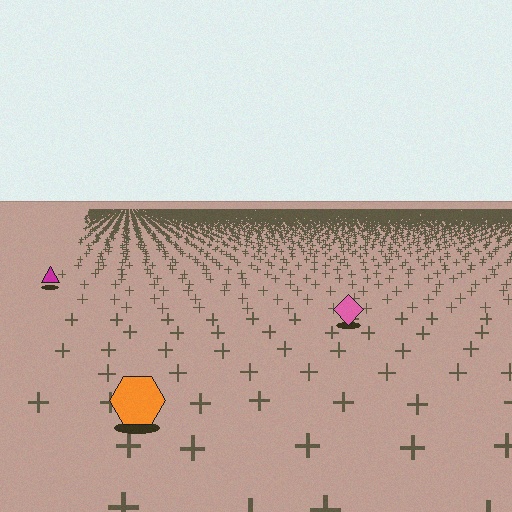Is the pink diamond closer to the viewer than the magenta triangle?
Yes. The pink diamond is closer — you can tell from the texture gradient: the ground texture is coarser near it.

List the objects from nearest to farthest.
From nearest to farthest: the orange hexagon, the pink diamond, the magenta triangle.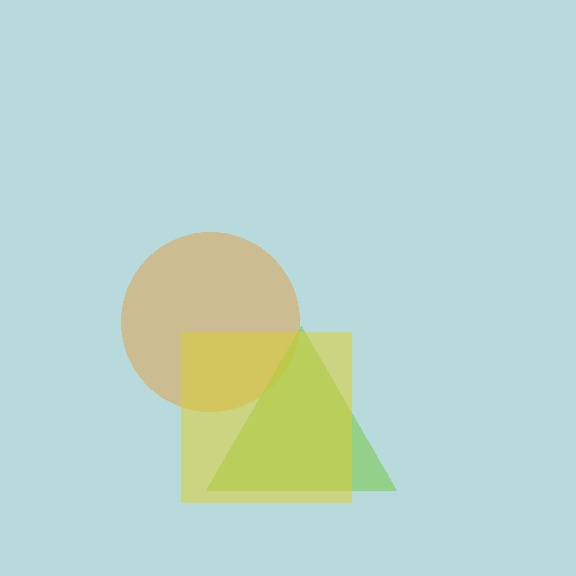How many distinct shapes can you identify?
There are 3 distinct shapes: an orange circle, a lime triangle, a yellow square.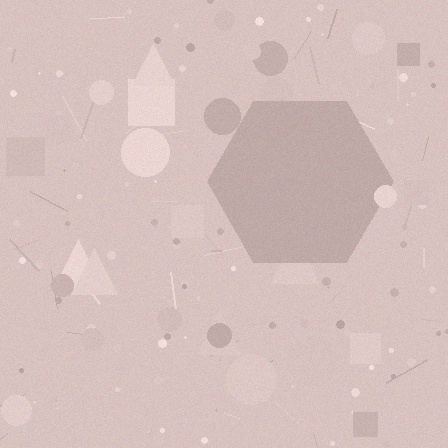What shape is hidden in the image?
A hexagon is hidden in the image.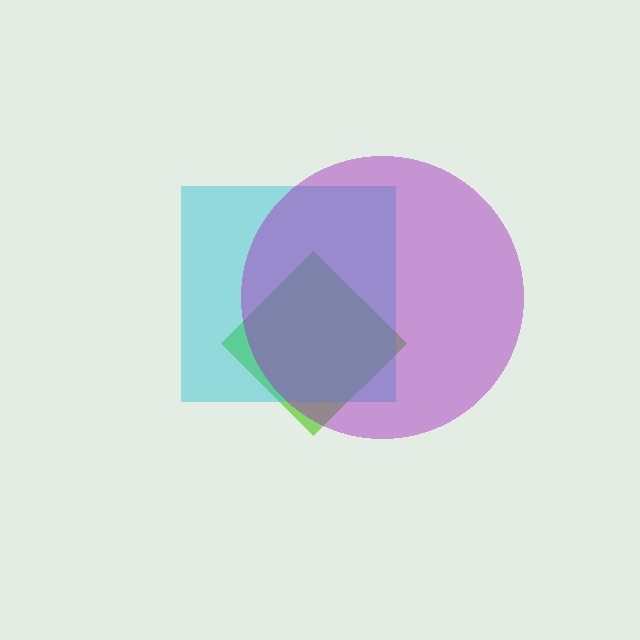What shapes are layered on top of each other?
The layered shapes are: a lime diamond, a cyan square, a purple circle.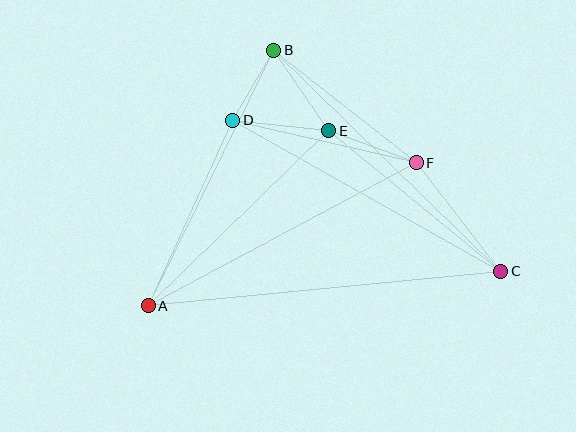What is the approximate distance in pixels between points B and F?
The distance between B and F is approximately 182 pixels.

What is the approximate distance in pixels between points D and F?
The distance between D and F is approximately 188 pixels.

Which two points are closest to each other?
Points B and D are closest to each other.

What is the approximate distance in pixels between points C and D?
The distance between C and D is approximately 308 pixels.